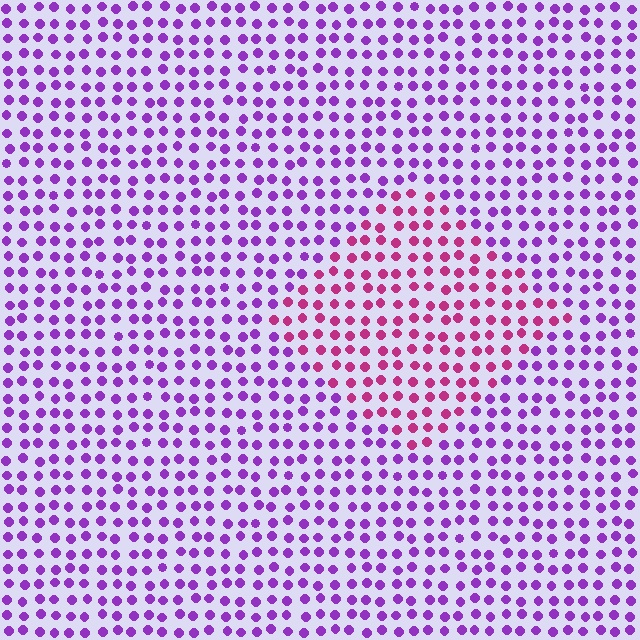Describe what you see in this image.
The image is filled with small purple elements in a uniform arrangement. A diamond-shaped region is visible where the elements are tinted to a slightly different hue, forming a subtle color boundary.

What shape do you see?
I see a diamond.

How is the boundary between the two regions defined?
The boundary is defined purely by a slight shift in hue (about 43 degrees). Spacing, size, and orientation are identical on both sides.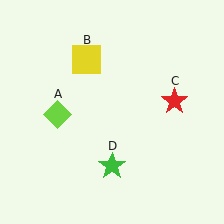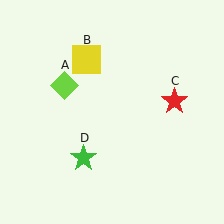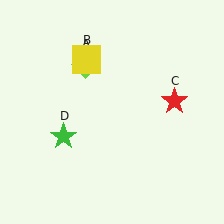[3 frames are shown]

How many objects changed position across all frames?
2 objects changed position: lime diamond (object A), green star (object D).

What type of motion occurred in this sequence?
The lime diamond (object A), green star (object D) rotated clockwise around the center of the scene.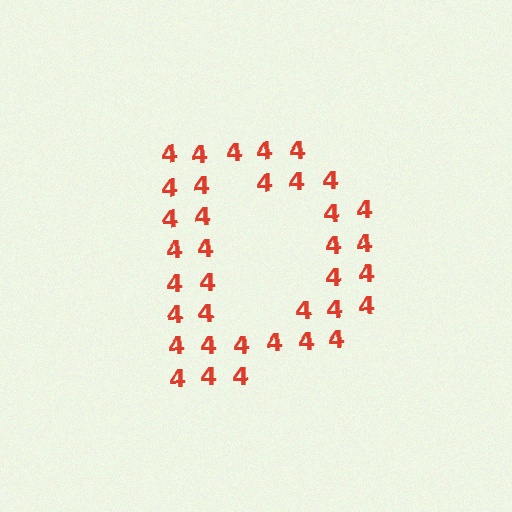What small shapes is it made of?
It is made of small digit 4's.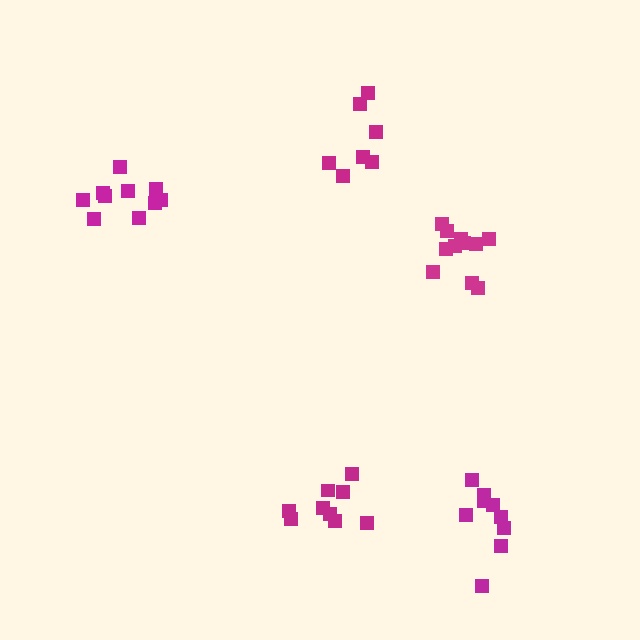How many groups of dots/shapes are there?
There are 5 groups.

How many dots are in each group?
Group 1: 11 dots, Group 2: 9 dots, Group 3: 10 dots, Group 4: 9 dots, Group 5: 7 dots (46 total).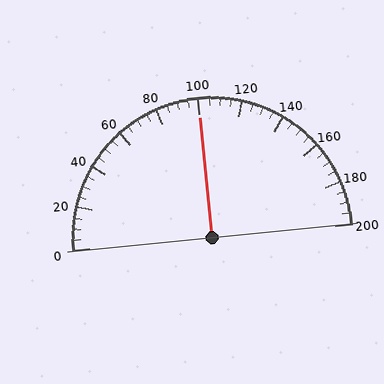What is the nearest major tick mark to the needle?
The nearest major tick mark is 100.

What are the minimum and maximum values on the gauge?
The gauge ranges from 0 to 200.